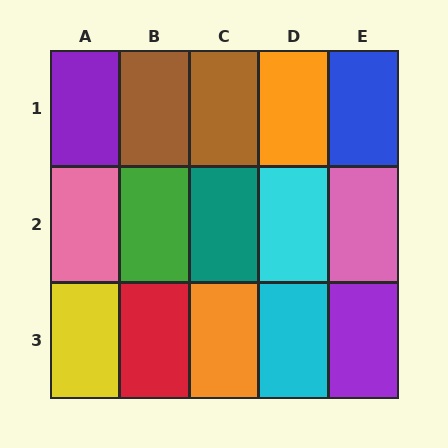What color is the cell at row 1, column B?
Brown.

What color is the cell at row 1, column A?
Purple.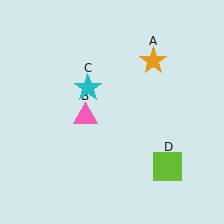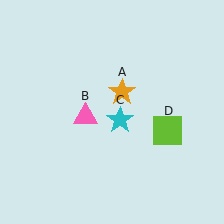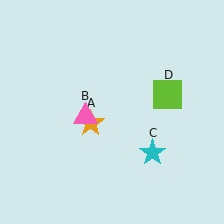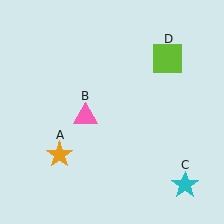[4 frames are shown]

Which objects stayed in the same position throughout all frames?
Pink triangle (object B) remained stationary.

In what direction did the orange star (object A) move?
The orange star (object A) moved down and to the left.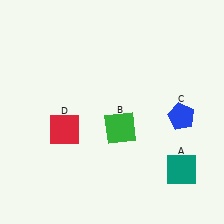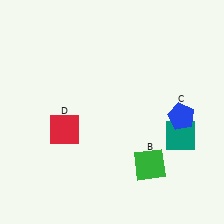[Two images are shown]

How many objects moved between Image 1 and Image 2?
2 objects moved between the two images.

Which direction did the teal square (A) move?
The teal square (A) moved up.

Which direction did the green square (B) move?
The green square (B) moved down.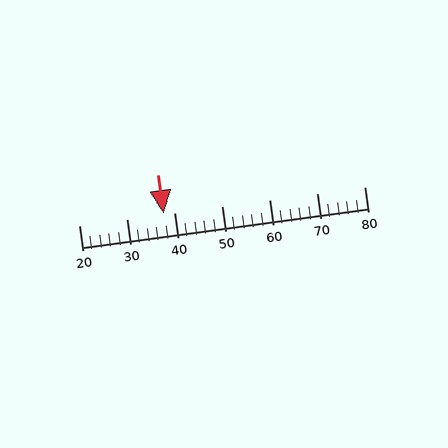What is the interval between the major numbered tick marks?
The major tick marks are spaced 10 units apart.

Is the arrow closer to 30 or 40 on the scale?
The arrow is closer to 40.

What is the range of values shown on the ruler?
The ruler shows values from 20 to 80.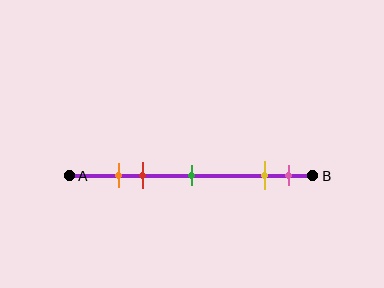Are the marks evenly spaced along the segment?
No, the marks are not evenly spaced.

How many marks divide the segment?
There are 5 marks dividing the segment.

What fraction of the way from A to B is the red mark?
The red mark is approximately 30% (0.3) of the way from A to B.